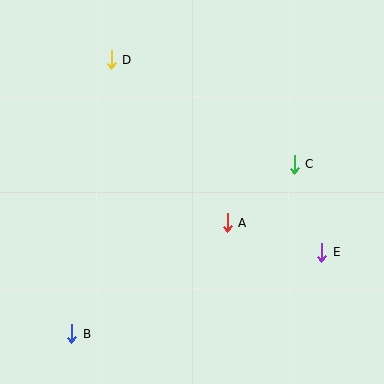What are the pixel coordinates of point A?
Point A is at (227, 223).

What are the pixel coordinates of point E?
Point E is at (322, 252).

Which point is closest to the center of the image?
Point A at (227, 223) is closest to the center.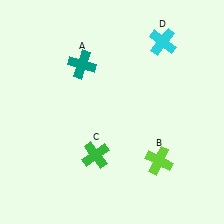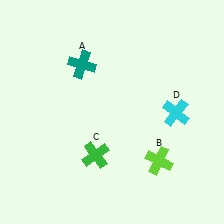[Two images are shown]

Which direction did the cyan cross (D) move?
The cyan cross (D) moved down.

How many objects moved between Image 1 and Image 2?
1 object moved between the two images.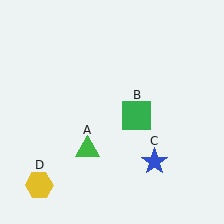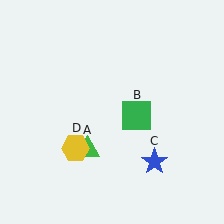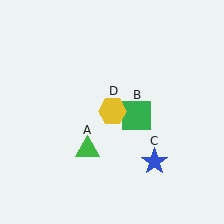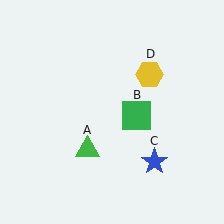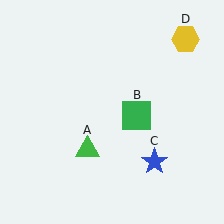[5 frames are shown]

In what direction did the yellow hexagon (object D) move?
The yellow hexagon (object D) moved up and to the right.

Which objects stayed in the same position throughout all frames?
Green triangle (object A) and green square (object B) and blue star (object C) remained stationary.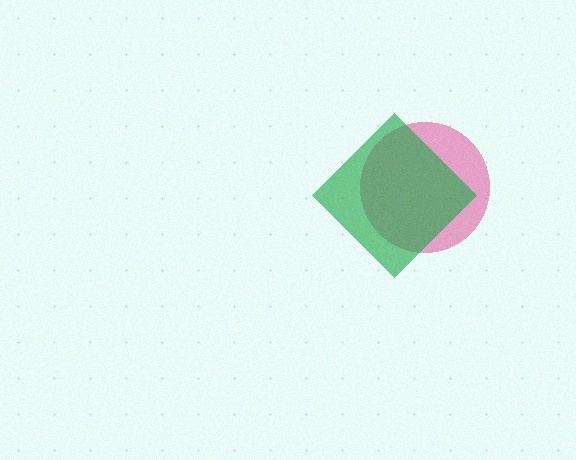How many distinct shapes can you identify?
There are 2 distinct shapes: a pink circle, a green diamond.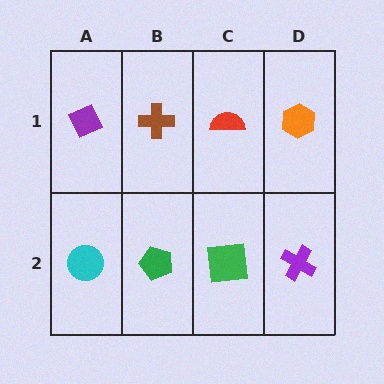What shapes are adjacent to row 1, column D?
A purple cross (row 2, column D), a red semicircle (row 1, column C).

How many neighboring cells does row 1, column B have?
3.